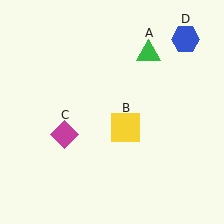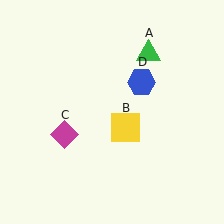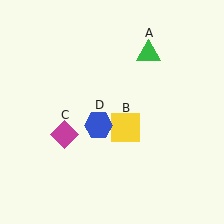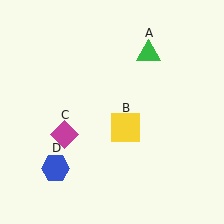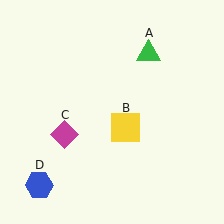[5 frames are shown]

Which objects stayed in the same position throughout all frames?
Green triangle (object A) and yellow square (object B) and magenta diamond (object C) remained stationary.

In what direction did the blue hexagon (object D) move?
The blue hexagon (object D) moved down and to the left.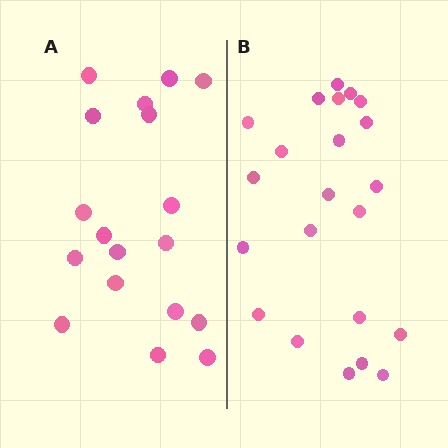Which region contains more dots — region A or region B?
Region B (the right region) has more dots.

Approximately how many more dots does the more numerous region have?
Region B has about 4 more dots than region A.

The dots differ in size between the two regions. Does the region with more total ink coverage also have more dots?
No. Region A has more total ink coverage because its dots are larger, but region B actually contains more individual dots. Total area can be misleading — the number of items is what matters here.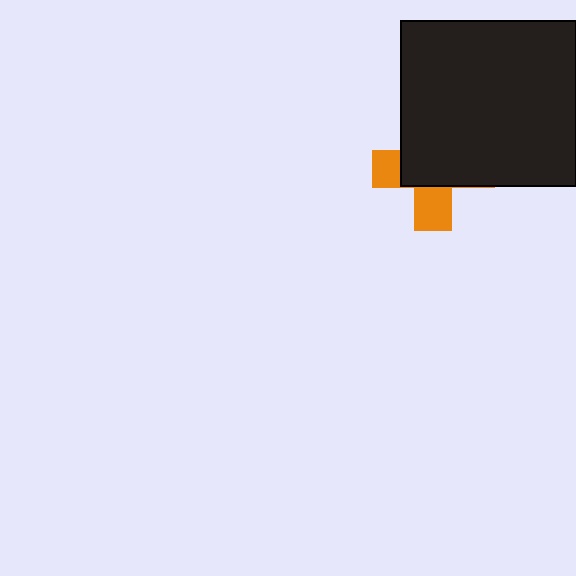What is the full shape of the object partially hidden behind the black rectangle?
The partially hidden object is an orange cross.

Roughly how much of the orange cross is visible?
A small part of it is visible (roughly 34%).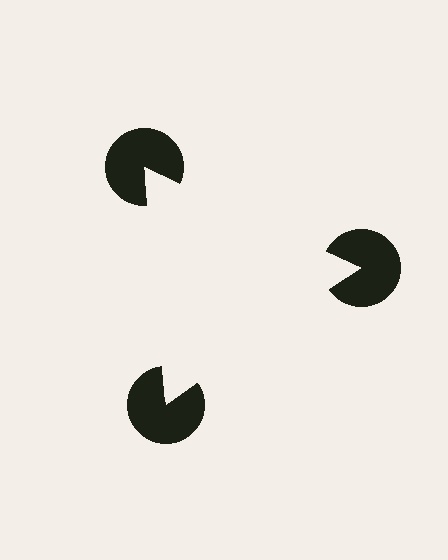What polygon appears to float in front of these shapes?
An illusory triangle — its edges are inferred from the aligned wedge cuts in the pac-man discs, not physically drawn.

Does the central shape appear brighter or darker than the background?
It typically appears slightly brighter than the background, even though no actual brightness change is drawn.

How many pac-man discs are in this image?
There are 3 — one at each vertex of the illusory triangle.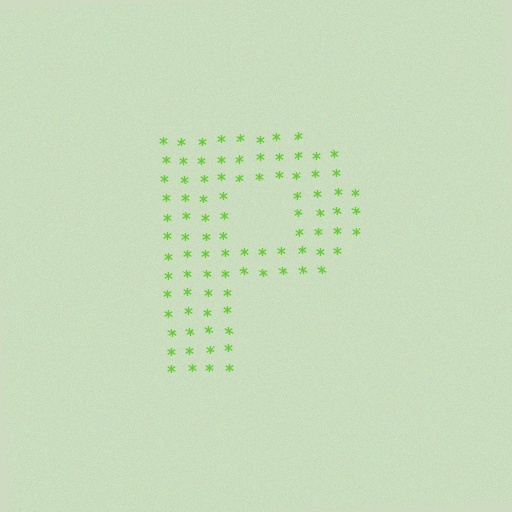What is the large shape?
The large shape is the letter P.